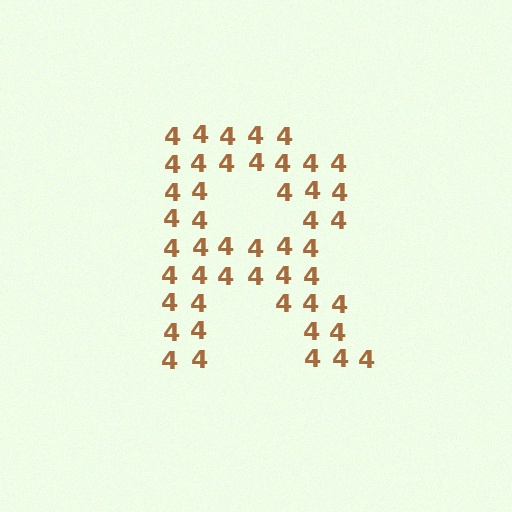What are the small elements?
The small elements are digit 4's.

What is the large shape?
The large shape is the letter R.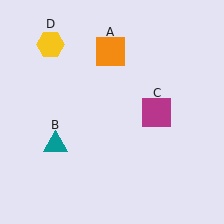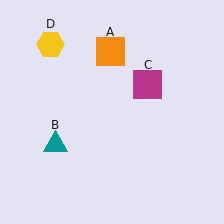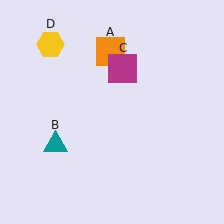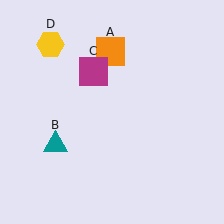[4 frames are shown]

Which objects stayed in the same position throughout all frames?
Orange square (object A) and teal triangle (object B) and yellow hexagon (object D) remained stationary.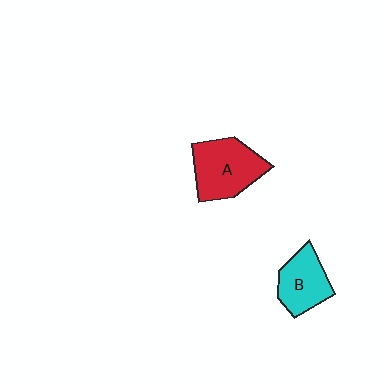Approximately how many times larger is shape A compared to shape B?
Approximately 1.3 times.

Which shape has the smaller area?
Shape B (cyan).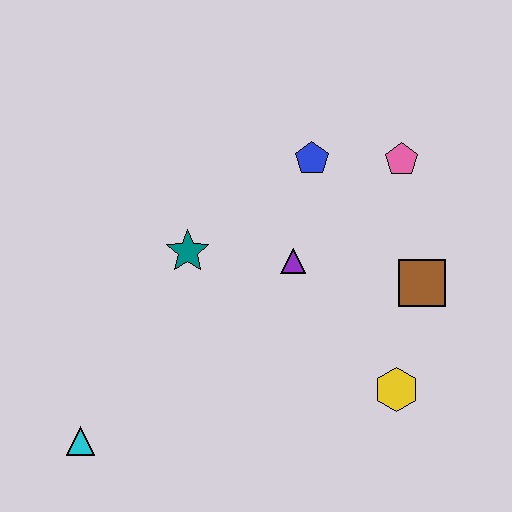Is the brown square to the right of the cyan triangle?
Yes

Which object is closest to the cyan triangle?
The teal star is closest to the cyan triangle.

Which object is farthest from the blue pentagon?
The cyan triangle is farthest from the blue pentagon.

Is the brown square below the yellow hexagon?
No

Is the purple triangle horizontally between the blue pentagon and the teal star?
Yes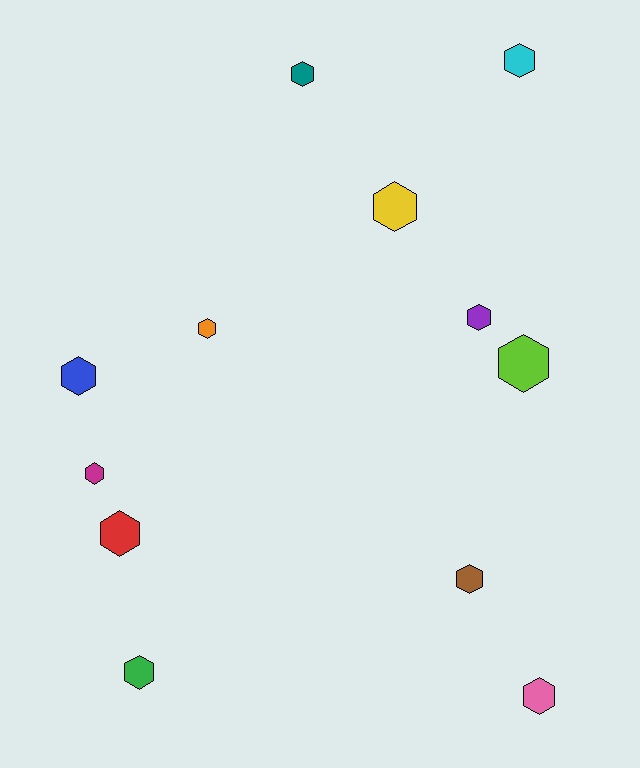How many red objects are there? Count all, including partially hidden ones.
There is 1 red object.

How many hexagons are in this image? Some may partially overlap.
There are 12 hexagons.